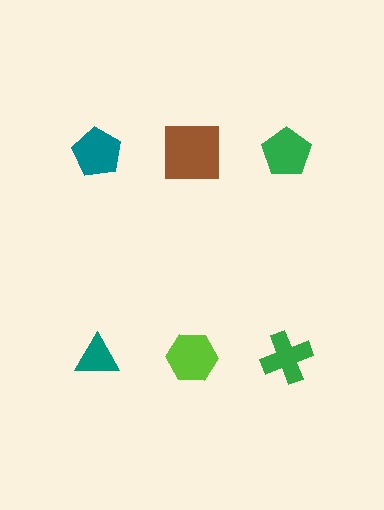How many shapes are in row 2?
3 shapes.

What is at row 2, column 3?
A green cross.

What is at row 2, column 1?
A teal triangle.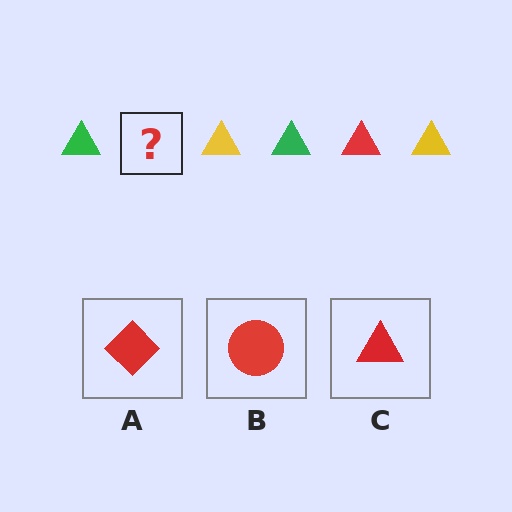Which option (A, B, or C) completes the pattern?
C.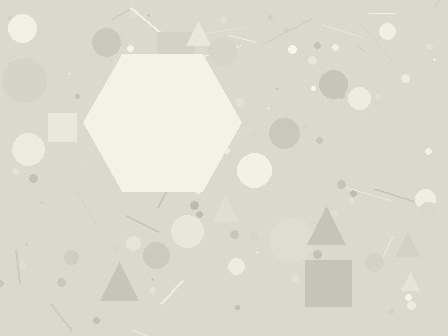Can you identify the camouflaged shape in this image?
The camouflaged shape is a hexagon.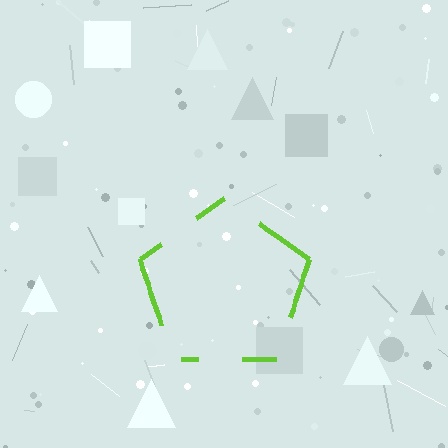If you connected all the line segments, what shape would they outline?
They would outline a pentagon.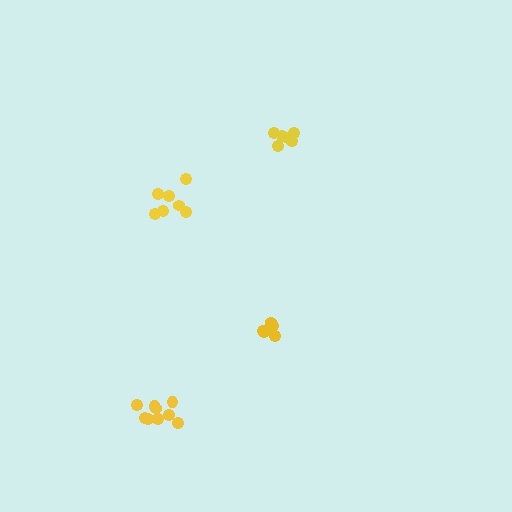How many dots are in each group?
Group 1: 6 dots, Group 2: 10 dots, Group 3: 6 dots, Group 4: 7 dots (29 total).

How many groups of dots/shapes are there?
There are 4 groups.